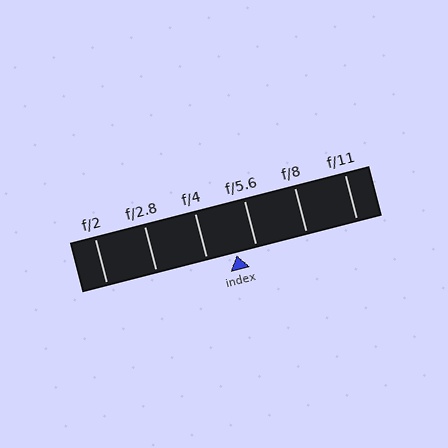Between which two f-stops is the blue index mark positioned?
The index mark is between f/4 and f/5.6.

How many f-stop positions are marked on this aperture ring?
There are 6 f-stop positions marked.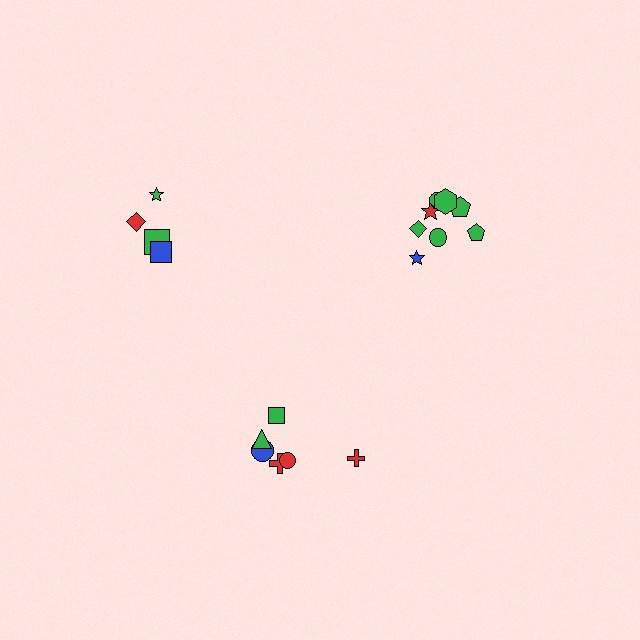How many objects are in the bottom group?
There are 6 objects.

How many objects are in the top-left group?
There are 4 objects.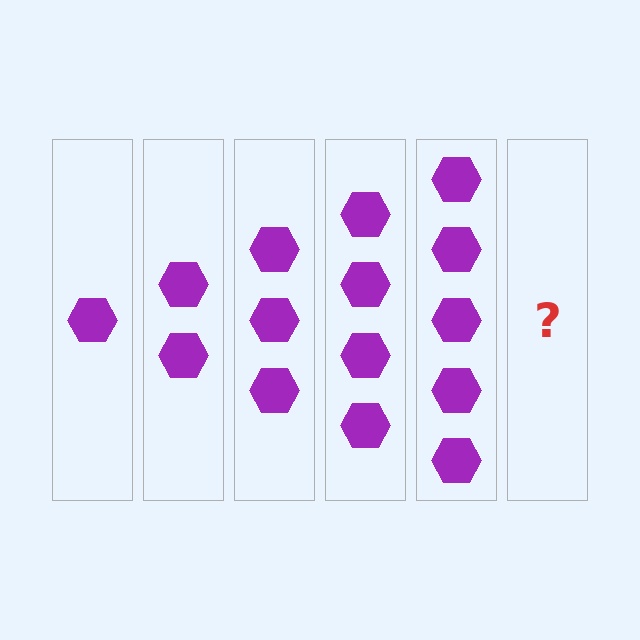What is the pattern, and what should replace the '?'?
The pattern is that each step adds one more hexagon. The '?' should be 6 hexagons.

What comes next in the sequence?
The next element should be 6 hexagons.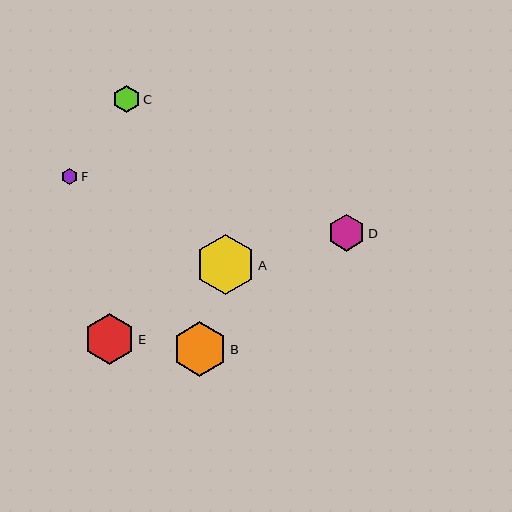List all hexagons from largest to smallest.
From largest to smallest: A, B, E, D, C, F.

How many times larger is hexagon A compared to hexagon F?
Hexagon A is approximately 3.7 times the size of hexagon F.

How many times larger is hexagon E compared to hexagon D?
Hexagon E is approximately 1.4 times the size of hexagon D.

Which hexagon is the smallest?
Hexagon F is the smallest with a size of approximately 16 pixels.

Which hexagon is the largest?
Hexagon A is the largest with a size of approximately 60 pixels.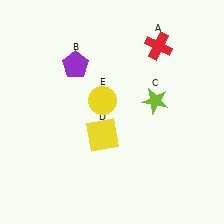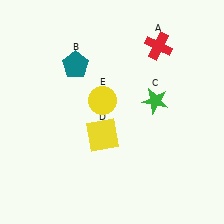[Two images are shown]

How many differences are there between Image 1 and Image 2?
There are 2 differences between the two images.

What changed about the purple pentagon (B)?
In Image 1, B is purple. In Image 2, it changed to teal.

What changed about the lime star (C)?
In Image 1, C is lime. In Image 2, it changed to green.